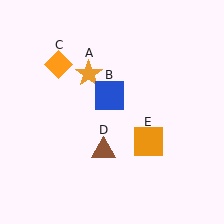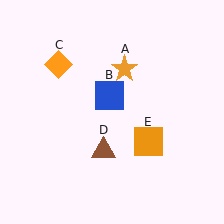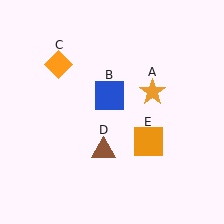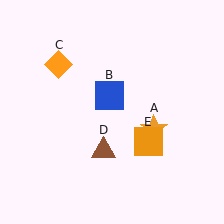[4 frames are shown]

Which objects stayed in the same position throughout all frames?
Blue square (object B) and orange diamond (object C) and brown triangle (object D) and orange square (object E) remained stationary.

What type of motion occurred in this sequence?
The orange star (object A) rotated clockwise around the center of the scene.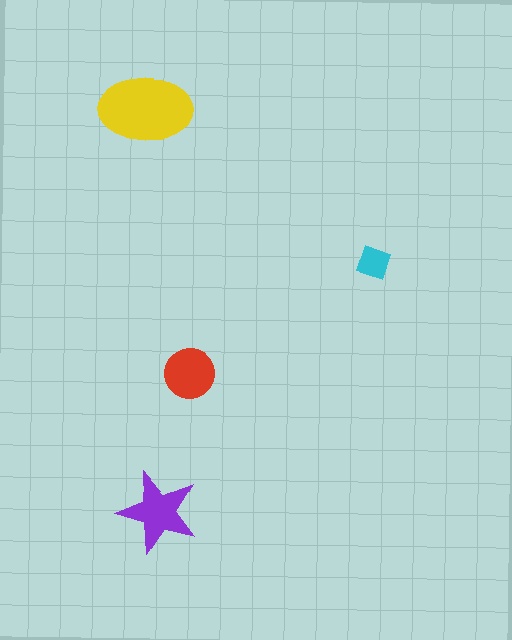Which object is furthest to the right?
The cyan diamond is rightmost.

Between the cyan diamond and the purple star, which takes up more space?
The purple star.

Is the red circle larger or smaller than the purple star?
Smaller.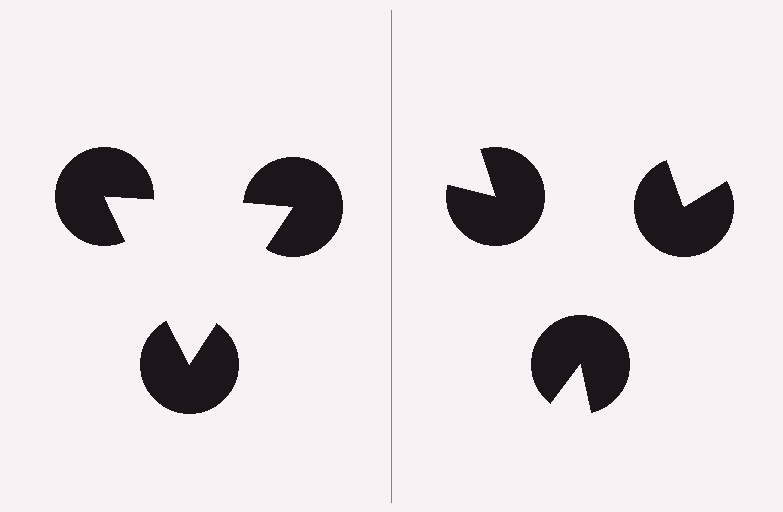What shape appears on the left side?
An illusory triangle.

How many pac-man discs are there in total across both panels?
6 — 3 on each side.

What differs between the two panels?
The pac-man discs are positioned identically on both sides; only the wedge orientations differ. On the left they align to a triangle; on the right they are misaligned.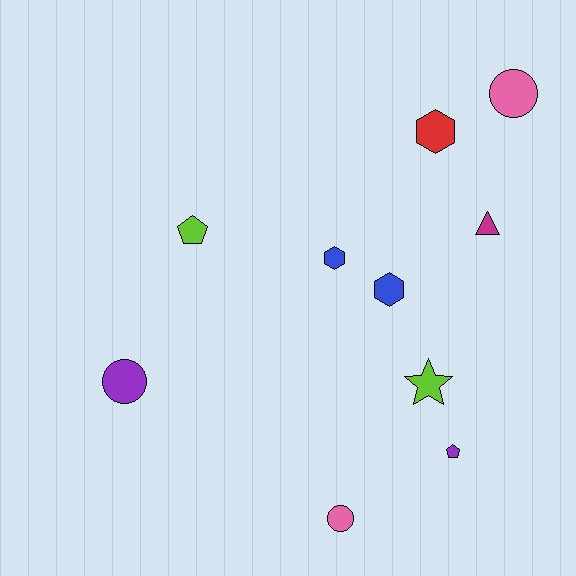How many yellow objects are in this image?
There are no yellow objects.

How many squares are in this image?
There are no squares.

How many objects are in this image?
There are 10 objects.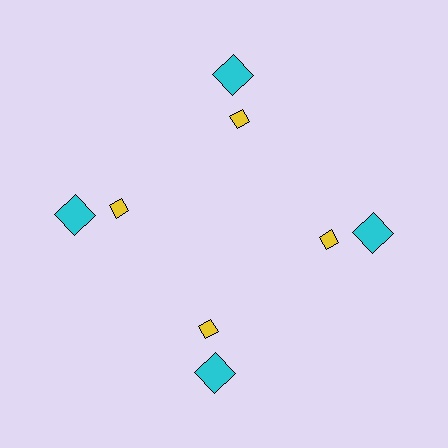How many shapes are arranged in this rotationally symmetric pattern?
There are 8 shapes, arranged in 4 groups of 2.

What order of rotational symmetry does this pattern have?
This pattern has 4-fold rotational symmetry.